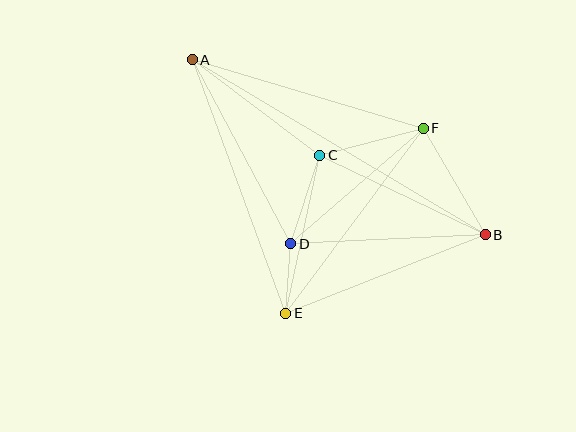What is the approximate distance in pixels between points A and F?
The distance between A and F is approximately 241 pixels.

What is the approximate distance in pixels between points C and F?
The distance between C and F is approximately 107 pixels.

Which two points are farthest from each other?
Points A and B are farthest from each other.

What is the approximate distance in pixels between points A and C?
The distance between A and C is approximately 159 pixels.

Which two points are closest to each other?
Points D and E are closest to each other.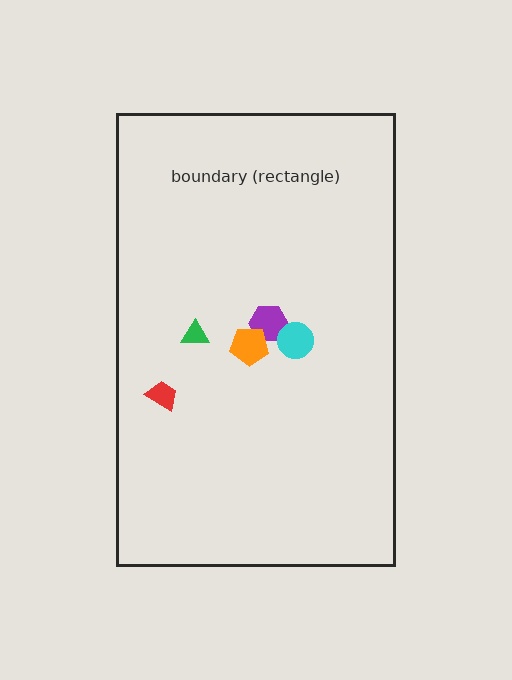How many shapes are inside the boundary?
5 inside, 0 outside.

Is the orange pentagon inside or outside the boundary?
Inside.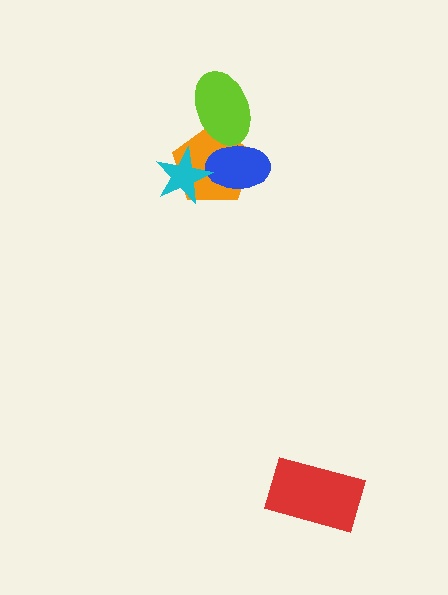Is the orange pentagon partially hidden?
Yes, it is partially covered by another shape.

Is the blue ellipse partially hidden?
Yes, it is partially covered by another shape.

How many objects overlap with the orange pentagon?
3 objects overlap with the orange pentagon.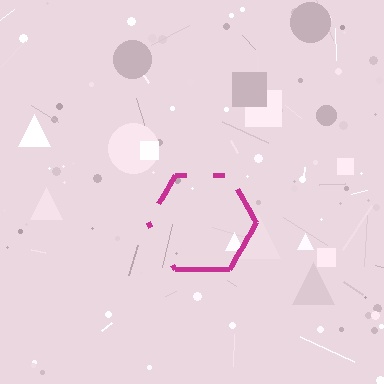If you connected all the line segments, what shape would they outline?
They would outline a hexagon.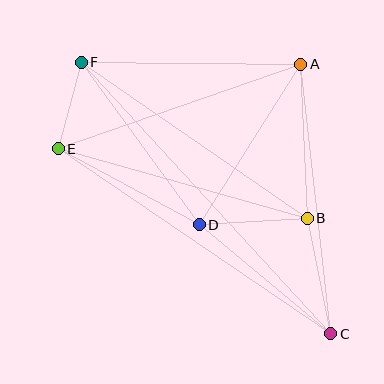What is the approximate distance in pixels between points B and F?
The distance between B and F is approximately 274 pixels.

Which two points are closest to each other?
Points E and F are closest to each other.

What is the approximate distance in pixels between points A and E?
The distance between A and E is approximately 257 pixels.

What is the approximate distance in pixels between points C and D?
The distance between C and D is approximately 171 pixels.